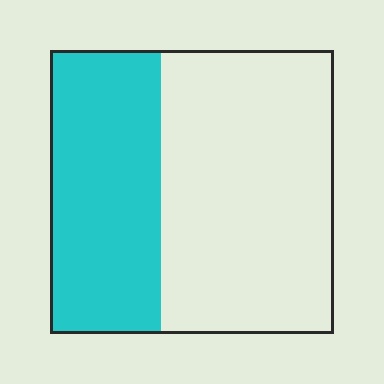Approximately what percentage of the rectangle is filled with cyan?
Approximately 40%.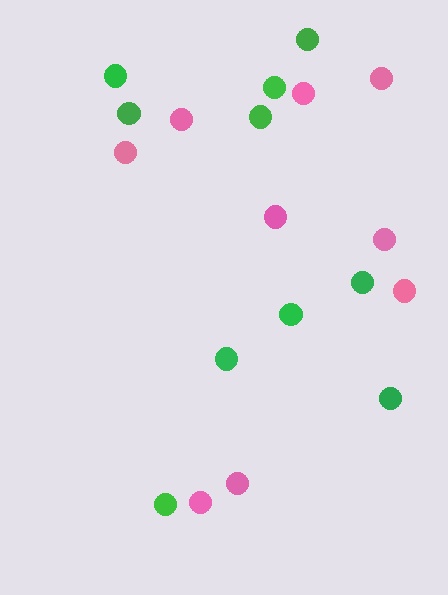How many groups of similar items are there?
There are 2 groups: one group of green circles (10) and one group of pink circles (9).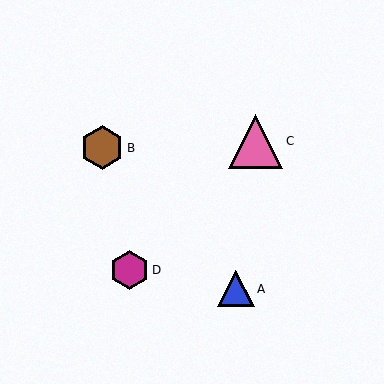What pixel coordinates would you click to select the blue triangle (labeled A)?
Click at (236, 289) to select the blue triangle A.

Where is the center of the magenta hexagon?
The center of the magenta hexagon is at (129, 270).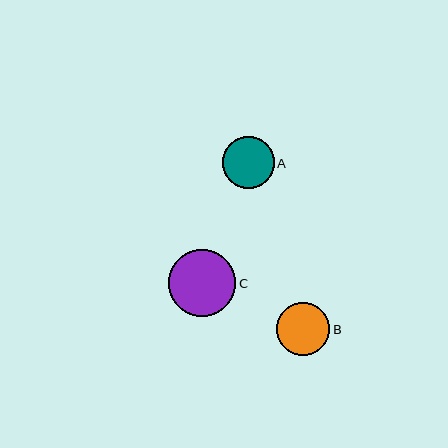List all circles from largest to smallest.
From largest to smallest: C, B, A.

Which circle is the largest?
Circle C is the largest with a size of approximately 67 pixels.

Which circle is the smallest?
Circle A is the smallest with a size of approximately 52 pixels.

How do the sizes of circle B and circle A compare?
Circle B and circle A are approximately the same size.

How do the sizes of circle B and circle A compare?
Circle B and circle A are approximately the same size.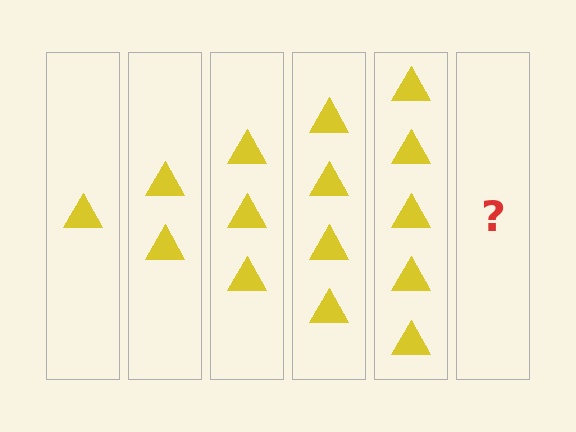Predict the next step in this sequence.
The next step is 6 triangles.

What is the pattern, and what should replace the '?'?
The pattern is that each step adds one more triangle. The '?' should be 6 triangles.